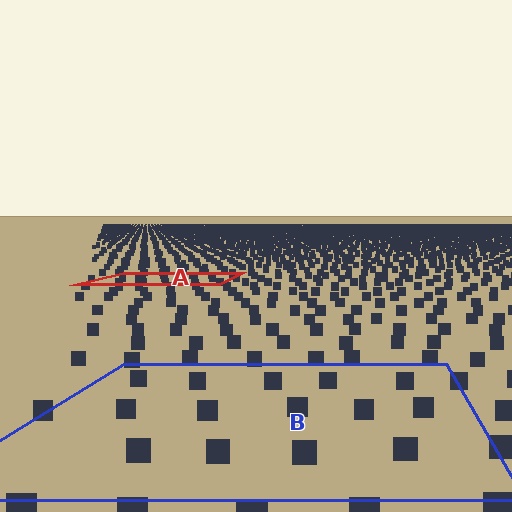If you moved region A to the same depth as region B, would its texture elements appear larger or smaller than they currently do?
They would appear larger. At a closer depth, the same texture elements are projected at a bigger on-screen size.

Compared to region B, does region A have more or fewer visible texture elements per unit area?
Region A has more texture elements per unit area — they are packed more densely because it is farther away.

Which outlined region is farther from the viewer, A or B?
Region A is farther from the viewer — the texture elements inside it appear smaller and more densely packed.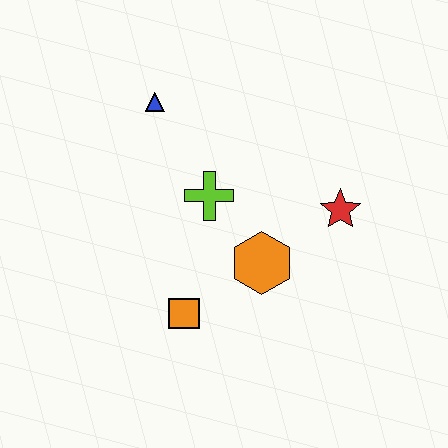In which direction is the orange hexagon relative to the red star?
The orange hexagon is to the left of the red star.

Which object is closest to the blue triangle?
The lime cross is closest to the blue triangle.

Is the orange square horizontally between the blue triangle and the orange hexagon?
Yes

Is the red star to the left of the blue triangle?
No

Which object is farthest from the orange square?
The blue triangle is farthest from the orange square.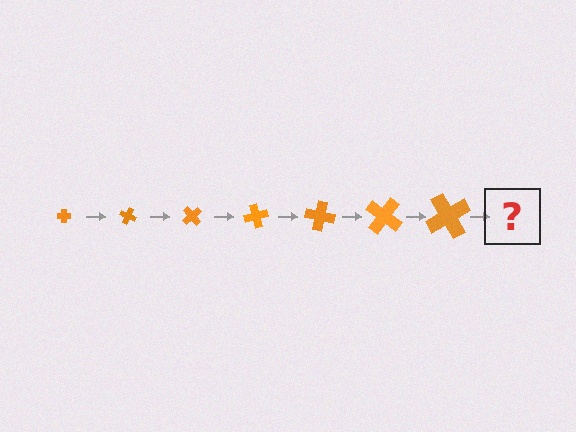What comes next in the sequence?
The next element should be a cross, larger than the previous one and rotated 175 degrees from the start.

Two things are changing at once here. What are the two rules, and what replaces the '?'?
The two rules are that the cross grows larger each step and it rotates 25 degrees each step. The '?' should be a cross, larger than the previous one and rotated 175 degrees from the start.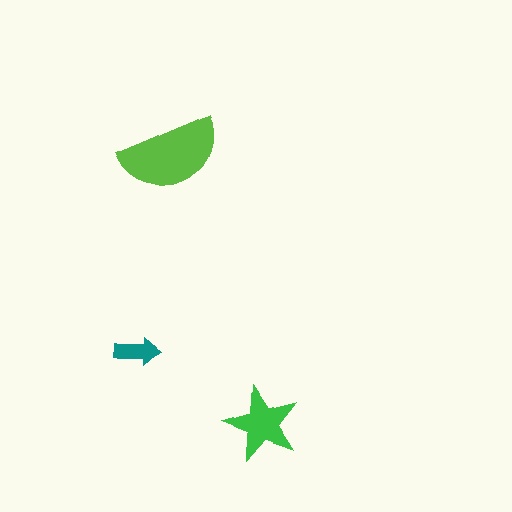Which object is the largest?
The lime semicircle.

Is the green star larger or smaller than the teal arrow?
Larger.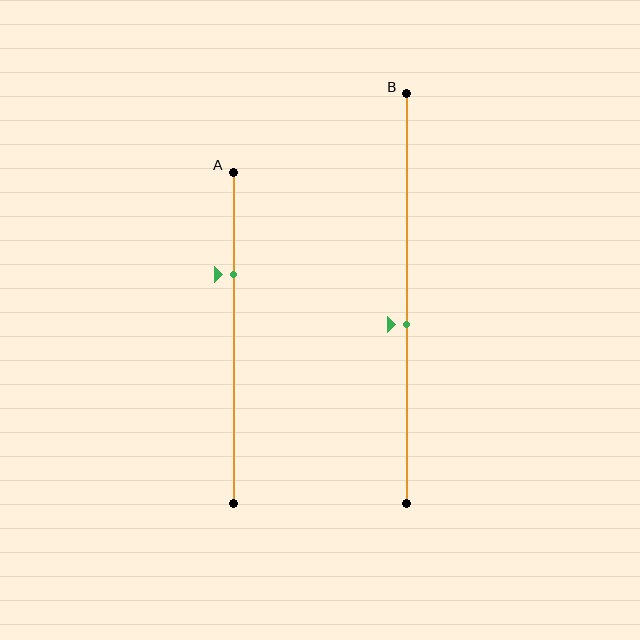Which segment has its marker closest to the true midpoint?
Segment B has its marker closest to the true midpoint.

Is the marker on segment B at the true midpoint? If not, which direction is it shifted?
No, the marker on segment B is shifted downward by about 6% of the segment length.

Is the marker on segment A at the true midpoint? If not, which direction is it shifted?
No, the marker on segment A is shifted upward by about 19% of the segment length.